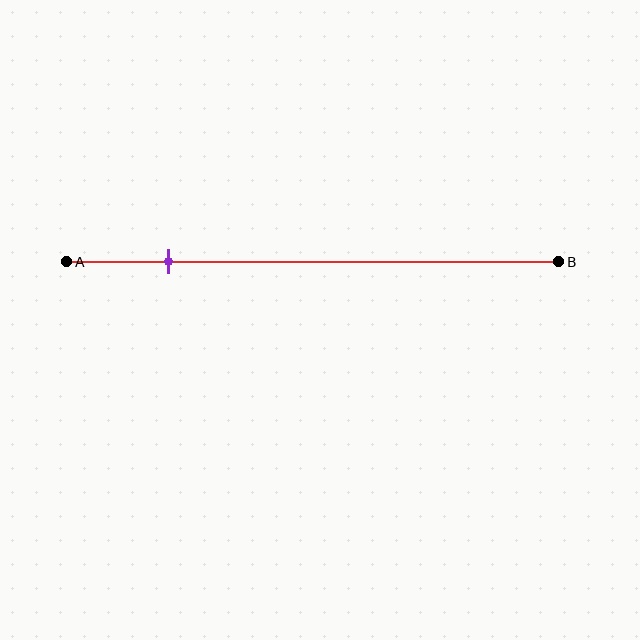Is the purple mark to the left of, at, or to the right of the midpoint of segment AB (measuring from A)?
The purple mark is to the left of the midpoint of segment AB.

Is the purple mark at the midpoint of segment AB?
No, the mark is at about 20% from A, not at the 50% midpoint.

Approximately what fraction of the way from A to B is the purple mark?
The purple mark is approximately 20% of the way from A to B.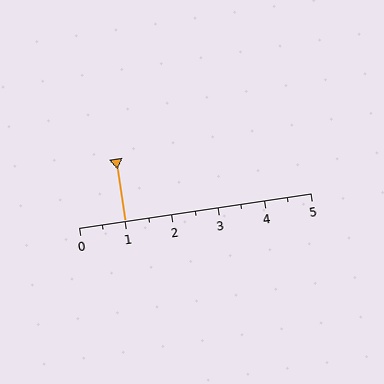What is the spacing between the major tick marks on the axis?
The major ticks are spaced 1 apart.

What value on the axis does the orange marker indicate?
The marker indicates approximately 1.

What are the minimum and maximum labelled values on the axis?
The axis runs from 0 to 5.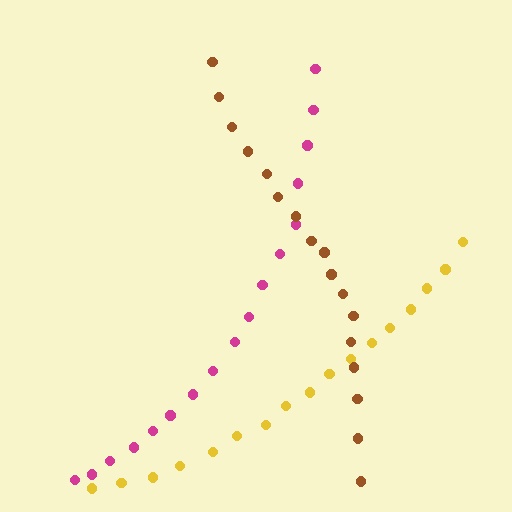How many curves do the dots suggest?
There are 3 distinct paths.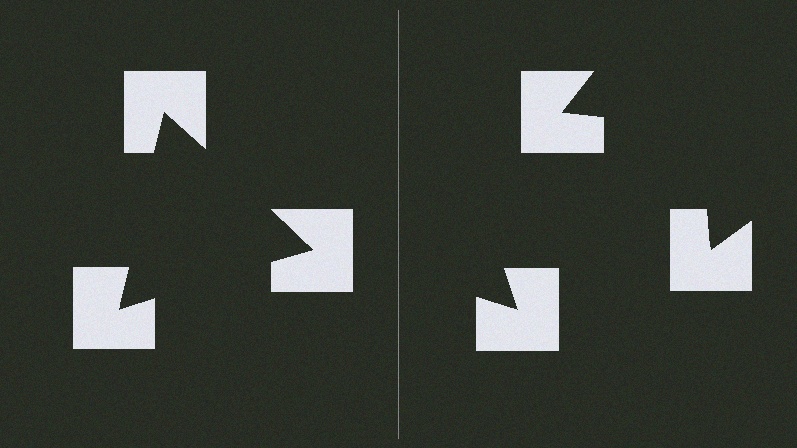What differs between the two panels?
The notched squares are positioned identically on both sides; only the wedge orientations differ. On the left they align to a triangle; on the right they are misaligned.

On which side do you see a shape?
An illusory triangle appears on the left side. On the right side the wedge cuts are rotated, so no coherent shape forms.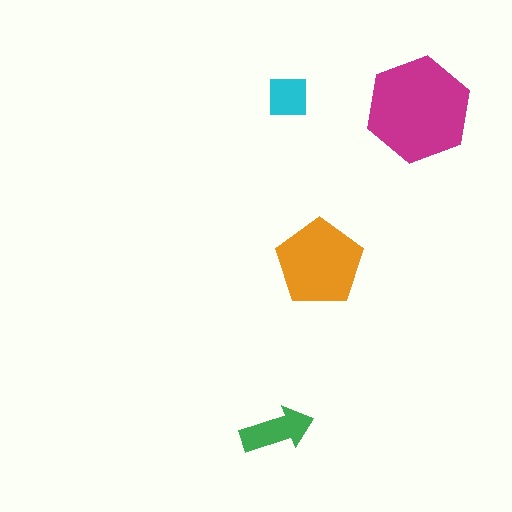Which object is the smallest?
The cyan square.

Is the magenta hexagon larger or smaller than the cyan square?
Larger.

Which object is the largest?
The magenta hexagon.